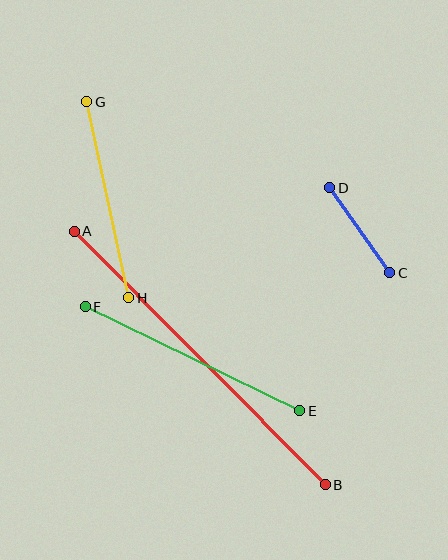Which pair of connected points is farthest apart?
Points A and B are farthest apart.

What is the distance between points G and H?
The distance is approximately 201 pixels.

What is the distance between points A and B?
The distance is approximately 357 pixels.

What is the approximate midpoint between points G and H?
The midpoint is at approximately (108, 200) pixels.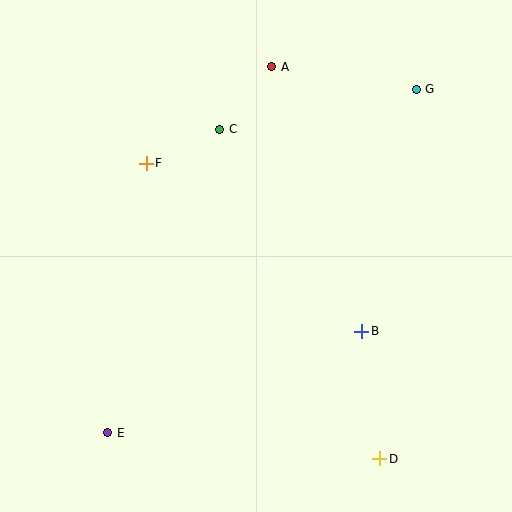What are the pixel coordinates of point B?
Point B is at (362, 331).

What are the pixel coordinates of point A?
Point A is at (272, 67).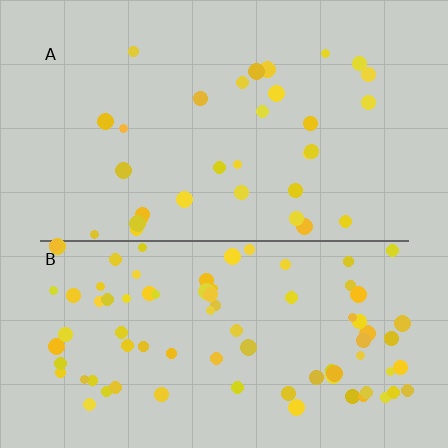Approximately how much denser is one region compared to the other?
Approximately 2.6× — region B over region A.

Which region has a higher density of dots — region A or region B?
B (the bottom).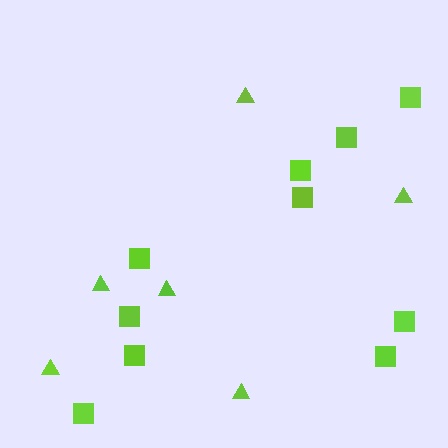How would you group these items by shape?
There are 2 groups: one group of squares (10) and one group of triangles (6).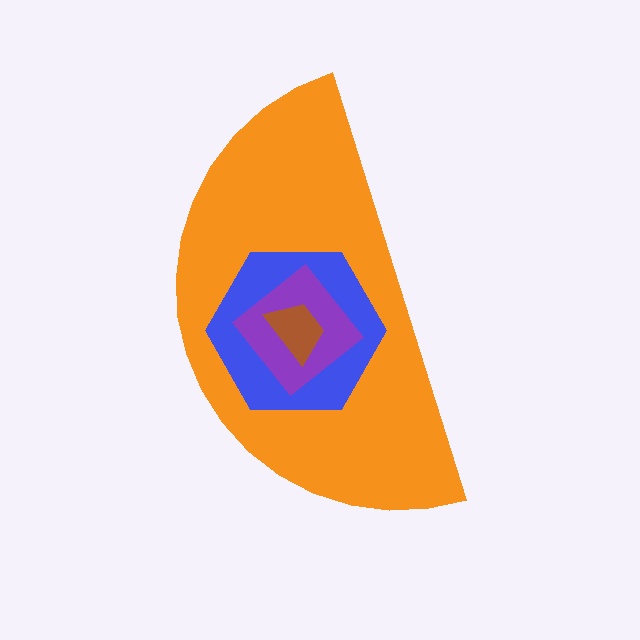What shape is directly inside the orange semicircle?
The blue hexagon.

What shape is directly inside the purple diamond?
The brown trapezoid.